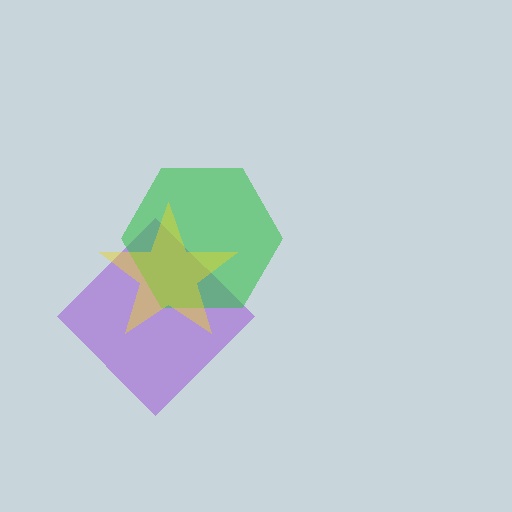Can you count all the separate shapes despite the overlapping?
Yes, there are 3 separate shapes.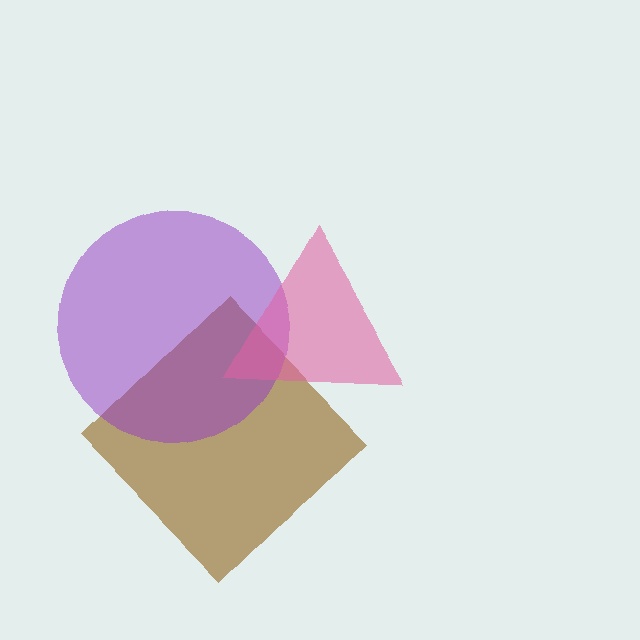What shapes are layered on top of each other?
The layered shapes are: a brown diamond, a purple circle, a pink triangle.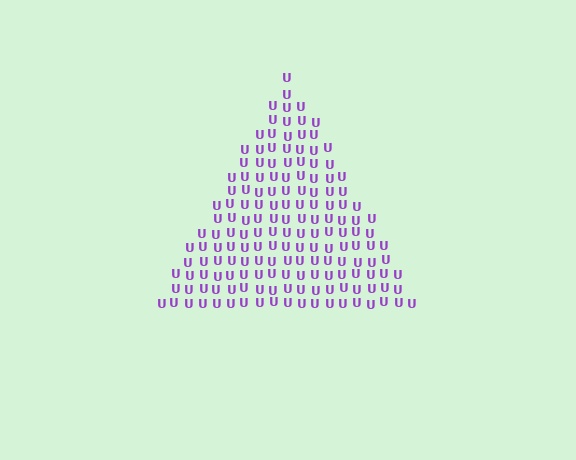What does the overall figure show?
The overall figure shows a triangle.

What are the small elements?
The small elements are letter U's.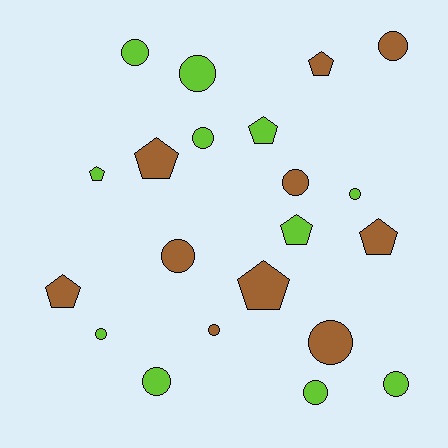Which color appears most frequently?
Lime, with 11 objects.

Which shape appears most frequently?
Circle, with 13 objects.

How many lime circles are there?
There are 8 lime circles.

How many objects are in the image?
There are 21 objects.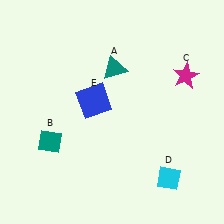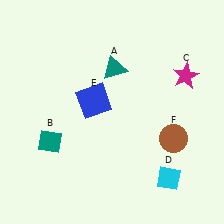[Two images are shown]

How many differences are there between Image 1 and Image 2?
There is 1 difference between the two images.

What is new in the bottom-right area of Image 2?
A brown circle (F) was added in the bottom-right area of Image 2.